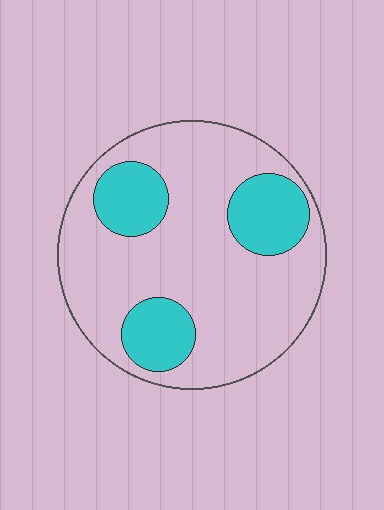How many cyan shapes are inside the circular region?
3.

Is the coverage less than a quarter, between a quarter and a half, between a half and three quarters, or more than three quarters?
Between a quarter and a half.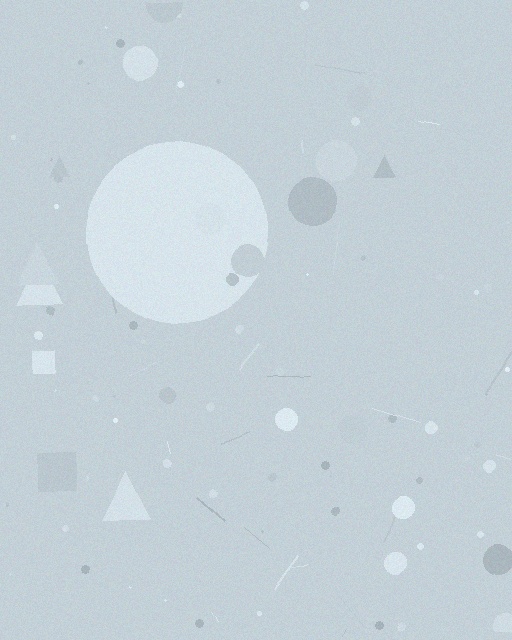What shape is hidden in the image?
A circle is hidden in the image.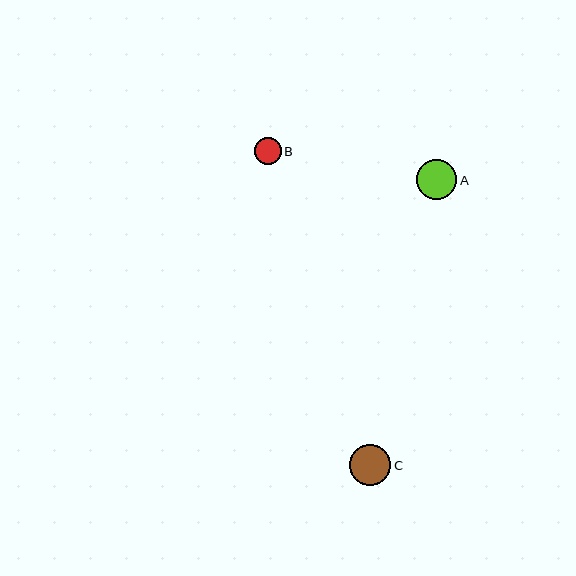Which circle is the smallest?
Circle B is the smallest with a size of approximately 27 pixels.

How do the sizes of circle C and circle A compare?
Circle C and circle A are approximately the same size.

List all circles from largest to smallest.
From largest to smallest: C, A, B.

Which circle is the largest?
Circle C is the largest with a size of approximately 41 pixels.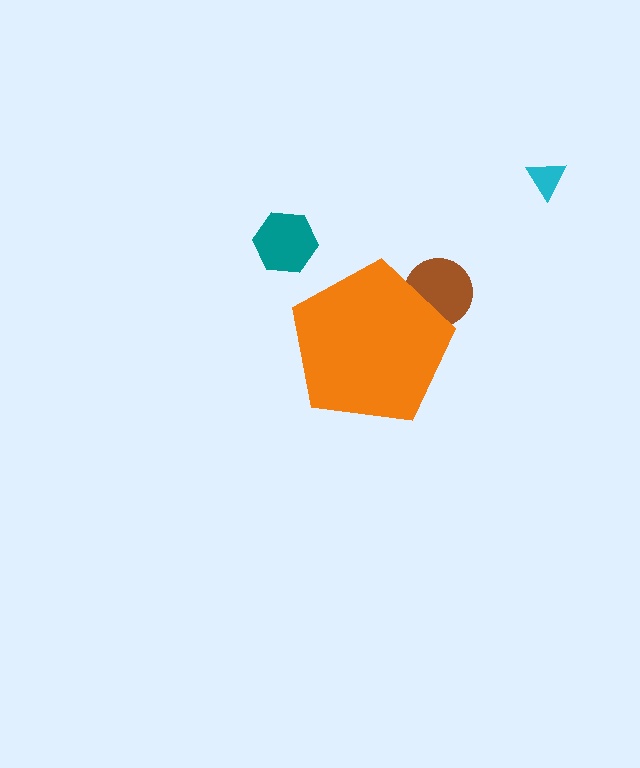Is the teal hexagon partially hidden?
No, the teal hexagon is fully visible.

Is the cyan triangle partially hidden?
No, the cyan triangle is fully visible.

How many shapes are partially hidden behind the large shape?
1 shape is partially hidden.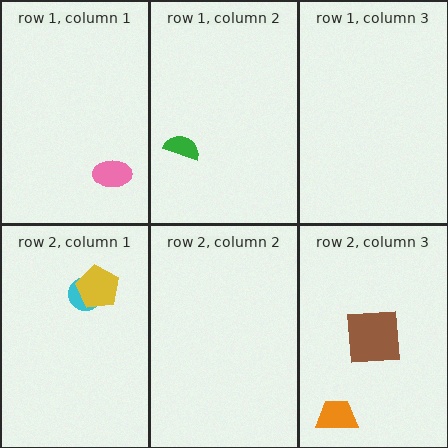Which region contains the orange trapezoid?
The row 2, column 3 region.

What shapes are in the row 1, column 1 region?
The pink ellipse.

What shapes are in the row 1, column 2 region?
The green semicircle.